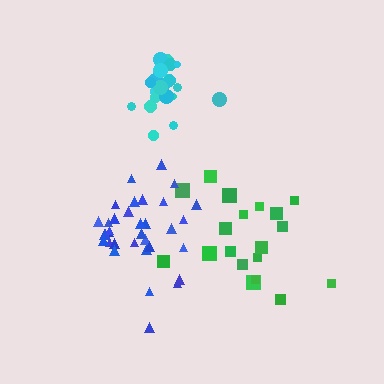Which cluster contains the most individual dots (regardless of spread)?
Blue (34).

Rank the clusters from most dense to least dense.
cyan, blue, green.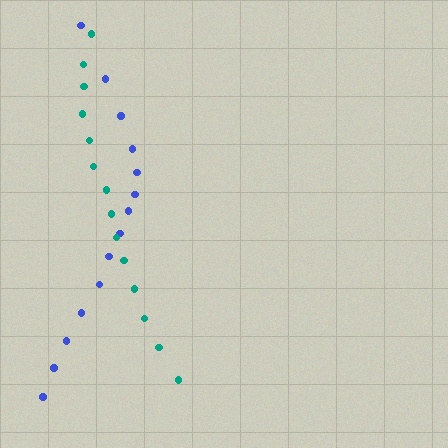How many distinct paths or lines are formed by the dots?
There are 2 distinct paths.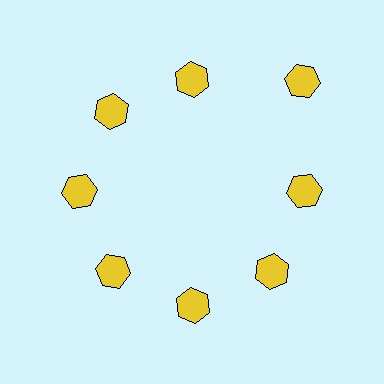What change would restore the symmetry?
The symmetry would be restored by moving it inward, back onto the ring so that all 8 hexagons sit at equal angles and equal distance from the center.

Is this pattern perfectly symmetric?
No. The 8 yellow hexagons are arranged in a ring, but one element near the 2 o'clock position is pushed outward from the center, breaking the 8-fold rotational symmetry.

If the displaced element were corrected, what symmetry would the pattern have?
It would have 8-fold rotational symmetry — the pattern would map onto itself every 45 degrees.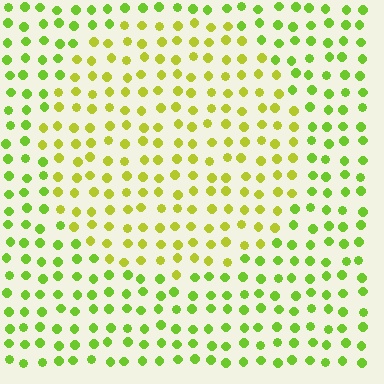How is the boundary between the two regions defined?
The boundary is defined purely by a slight shift in hue (about 27 degrees). Spacing, size, and orientation are identical on both sides.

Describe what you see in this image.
The image is filled with small lime elements in a uniform arrangement. A circle-shaped region is visible where the elements are tinted to a slightly different hue, forming a subtle color boundary.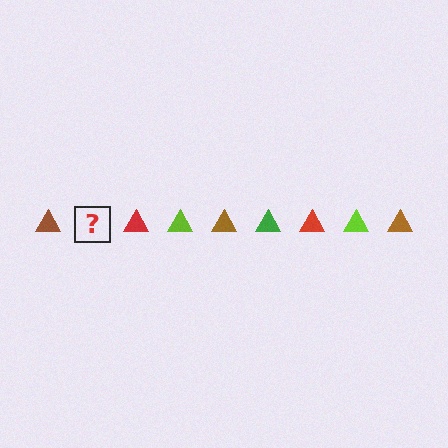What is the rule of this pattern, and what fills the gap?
The rule is that the pattern cycles through brown, green, red, lime triangles. The gap should be filled with a green triangle.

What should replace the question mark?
The question mark should be replaced with a green triangle.